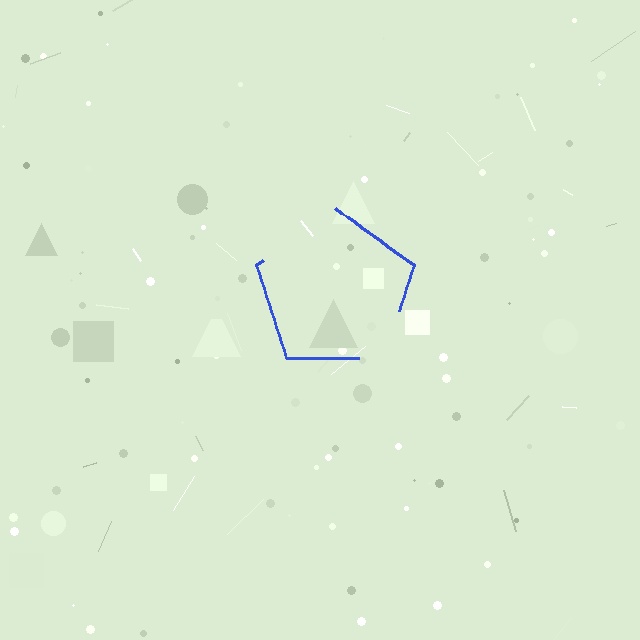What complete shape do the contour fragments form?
The contour fragments form a pentagon.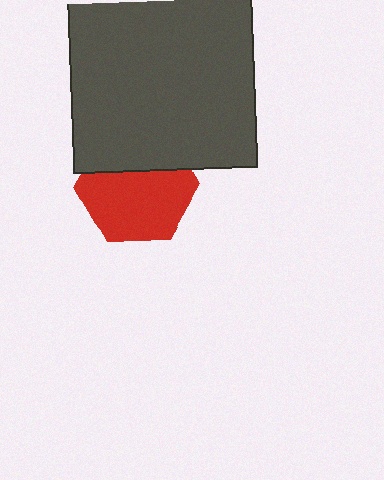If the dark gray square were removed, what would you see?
You would see the complete red hexagon.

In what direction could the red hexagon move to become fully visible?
The red hexagon could move down. That would shift it out from behind the dark gray square entirely.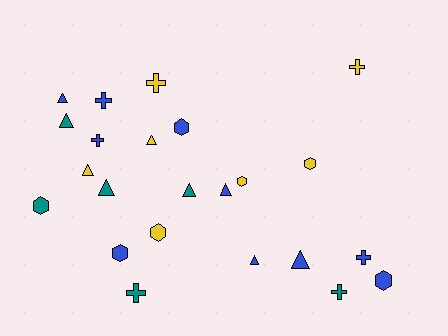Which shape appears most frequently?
Triangle, with 9 objects.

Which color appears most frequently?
Blue, with 10 objects.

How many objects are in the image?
There are 23 objects.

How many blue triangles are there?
There are 4 blue triangles.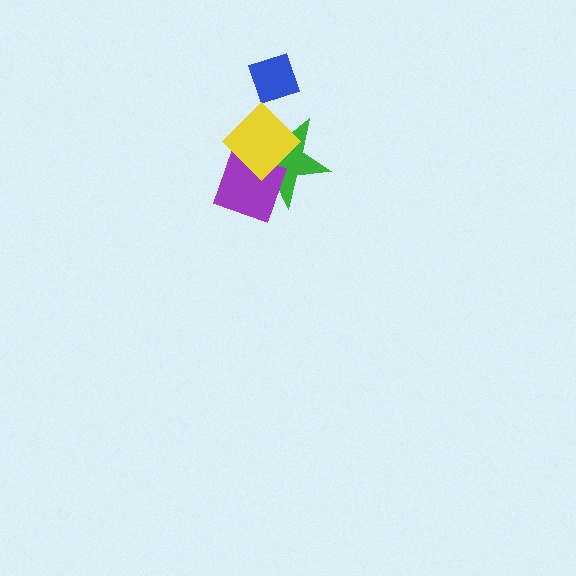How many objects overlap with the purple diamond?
2 objects overlap with the purple diamond.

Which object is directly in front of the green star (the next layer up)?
The purple diamond is directly in front of the green star.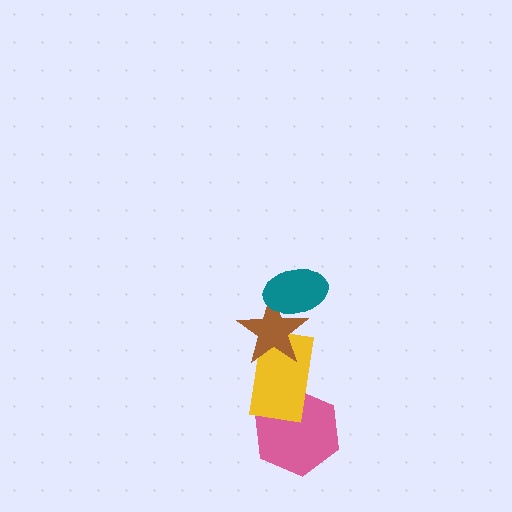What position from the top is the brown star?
The brown star is 2nd from the top.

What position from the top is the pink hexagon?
The pink hexagon is 4th from the top.